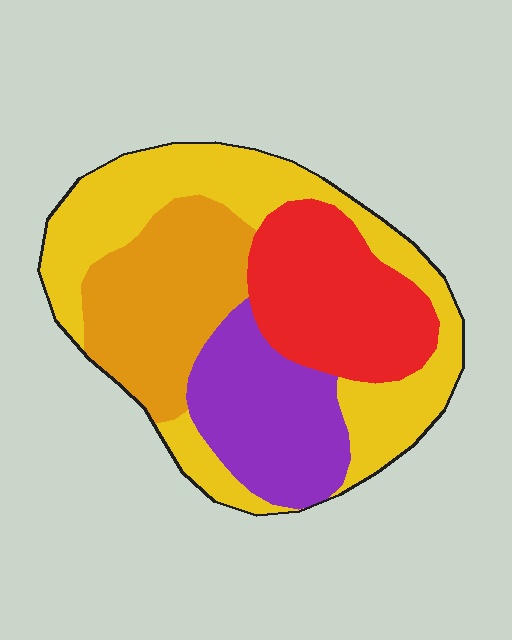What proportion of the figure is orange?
Orange takes up about one fifth (1/5) of the figure.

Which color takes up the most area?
Yellow, at roughly 35%.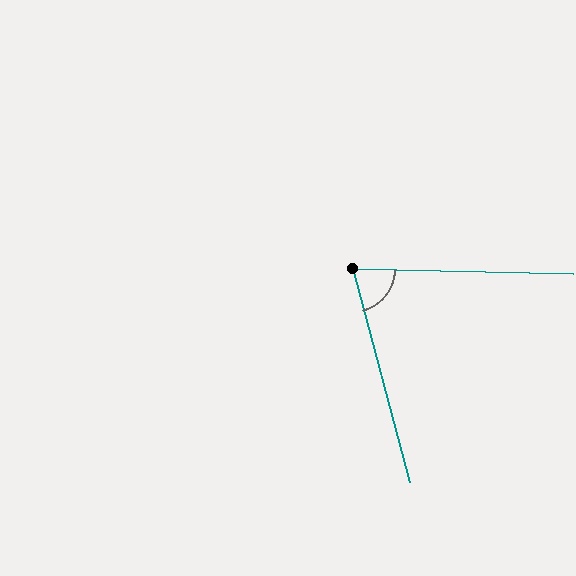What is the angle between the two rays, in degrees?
Approximately 74 degrees.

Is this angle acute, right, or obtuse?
It is acute.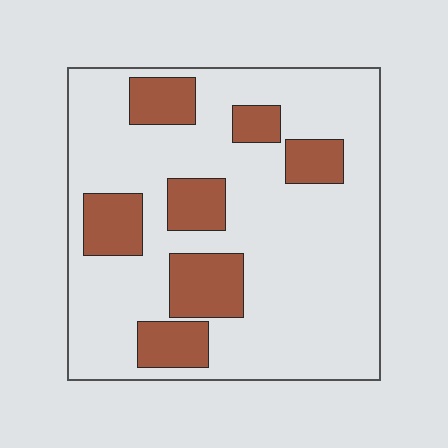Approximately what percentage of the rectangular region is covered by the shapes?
Approximately 25%.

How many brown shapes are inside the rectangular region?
7.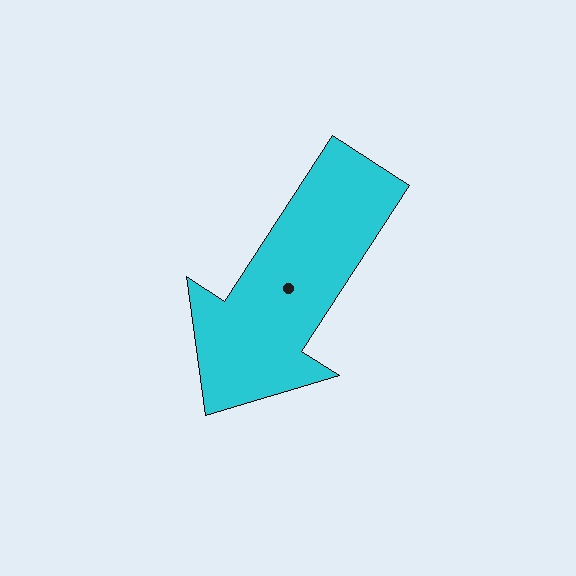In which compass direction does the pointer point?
Southwest.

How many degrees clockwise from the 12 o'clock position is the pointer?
Approximately 213 degrees.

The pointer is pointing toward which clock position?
Roughly 7 o'clock.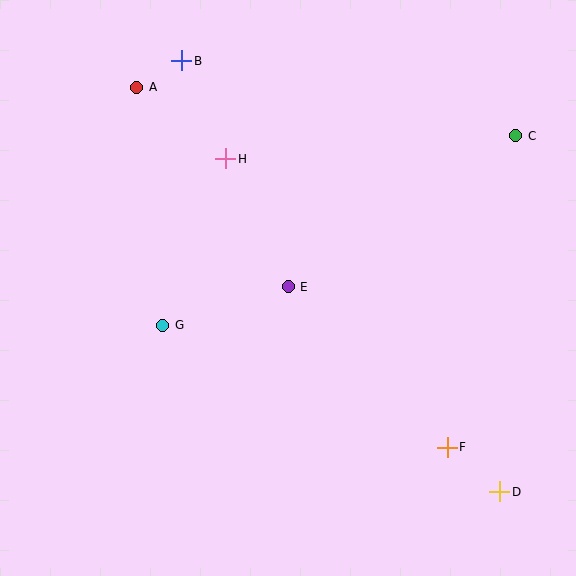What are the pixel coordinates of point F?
Point F is at (447, 447).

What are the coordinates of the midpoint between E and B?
The midpoint between E and B is at (235, 174).